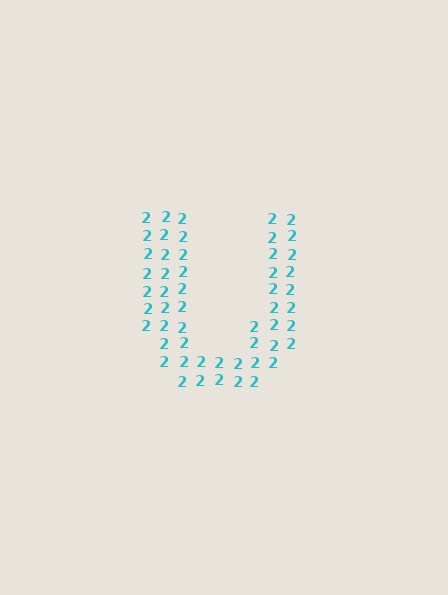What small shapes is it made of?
It is made of small digit 2's.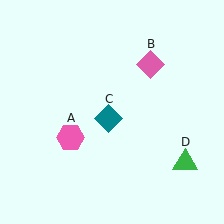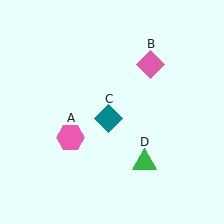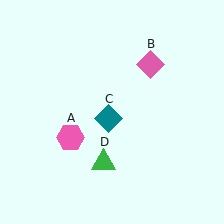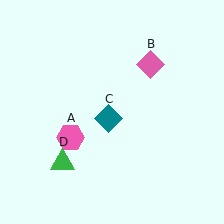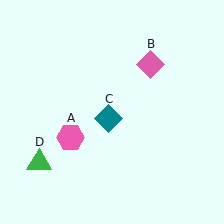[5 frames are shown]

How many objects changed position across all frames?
1 object changed position: green triangle (object D).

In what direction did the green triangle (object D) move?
The green triangle (object D) moved left.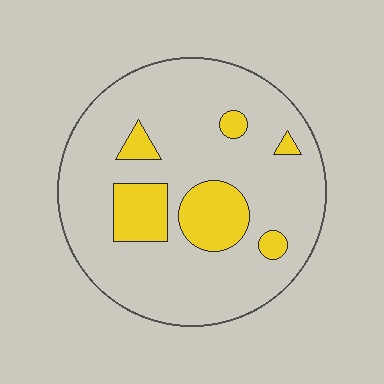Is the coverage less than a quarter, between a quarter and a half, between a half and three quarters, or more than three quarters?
Less than a quarter.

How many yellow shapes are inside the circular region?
6.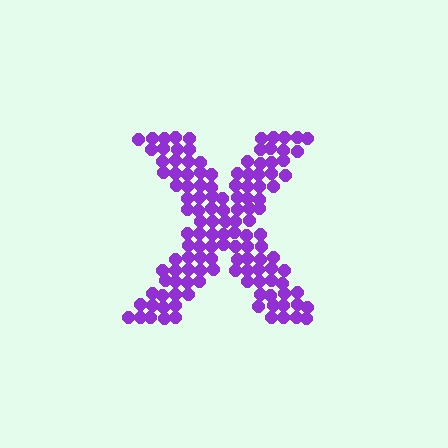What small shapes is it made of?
It is made of small circles.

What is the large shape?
The large shape is the letter X.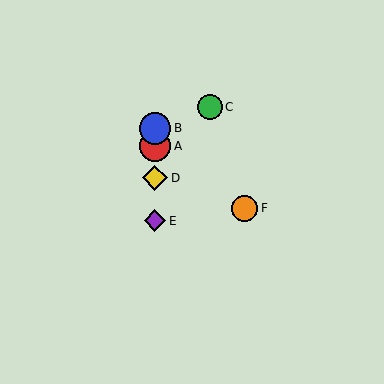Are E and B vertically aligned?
Yes, both are at x≈155.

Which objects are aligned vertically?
Objects A, B, D, E are aligned vertically.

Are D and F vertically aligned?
No, D is at x≈155 and F is at x≈245.